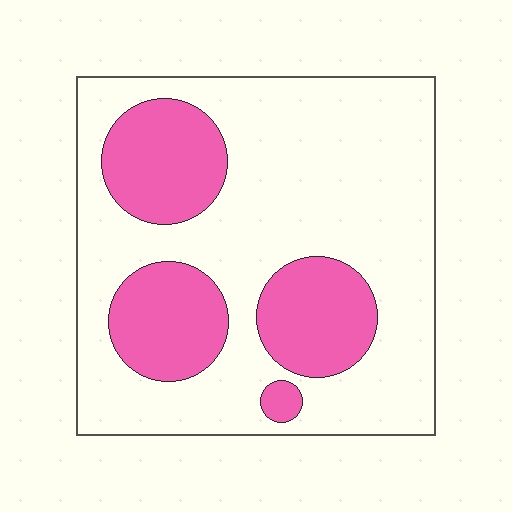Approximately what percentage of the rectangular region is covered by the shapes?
Approximately 30%.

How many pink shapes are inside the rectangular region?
4.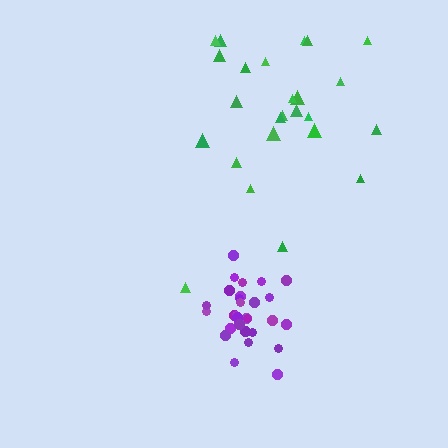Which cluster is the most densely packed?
Purple.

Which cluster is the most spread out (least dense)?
Green.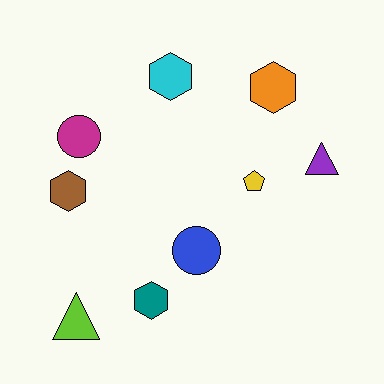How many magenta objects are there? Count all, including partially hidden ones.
There is 1 magenta object.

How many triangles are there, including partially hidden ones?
There are 2 triangles.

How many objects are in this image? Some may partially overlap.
There are 9 objects.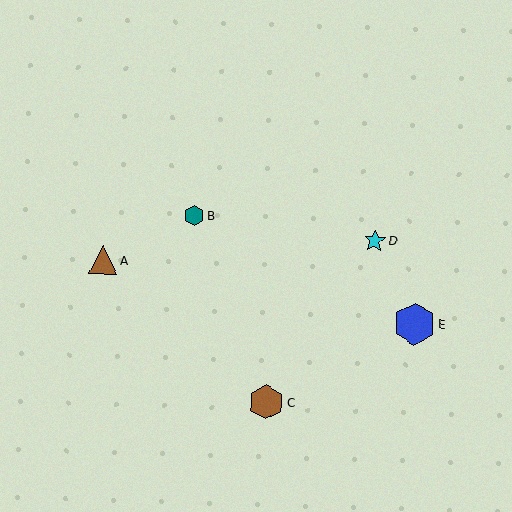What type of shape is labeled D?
Shape D is a cyan star.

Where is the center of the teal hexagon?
The center of the teal hexagon is at (194, 215).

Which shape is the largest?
The blue hexagon (labeled E) is the largest.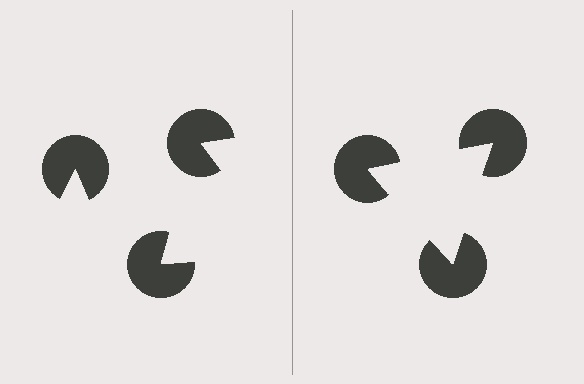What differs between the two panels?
The pac-man discs are positioned identically on both sides; only the wedge orientations differ. On the right they align to a triangle; on the left they are misaligned.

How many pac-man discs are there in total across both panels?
6 — 3 on each side.